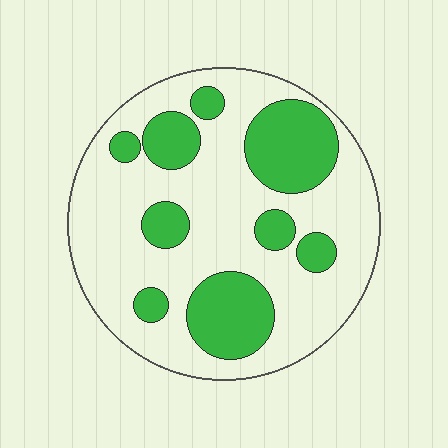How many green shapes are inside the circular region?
9.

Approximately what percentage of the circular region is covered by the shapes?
Approximately 30%.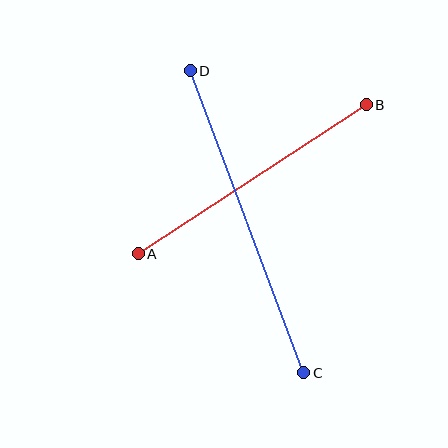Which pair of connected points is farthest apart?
Points C and D are farthest apart.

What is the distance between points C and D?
The distance is approximately 323 pixels.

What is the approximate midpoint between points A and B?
The midpoint is at approximately (252, 179) pixels.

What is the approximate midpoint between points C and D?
The midpoint is at approximately (247, 222) pixels.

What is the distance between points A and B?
The distance is approximately 272 pixels.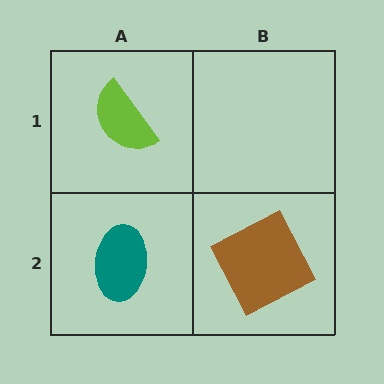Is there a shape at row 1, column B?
No, that cell is empty.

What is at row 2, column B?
A brown square.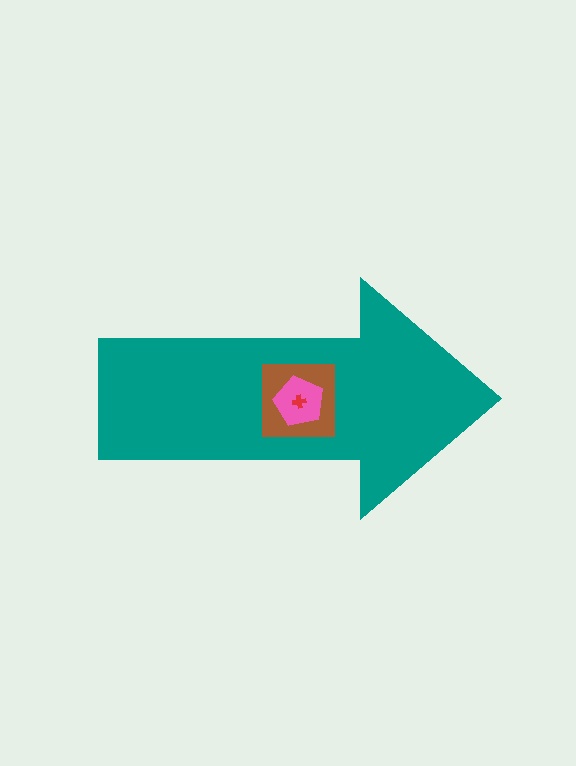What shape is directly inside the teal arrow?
The brown square.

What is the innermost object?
The red cross.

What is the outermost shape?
The teal arrow.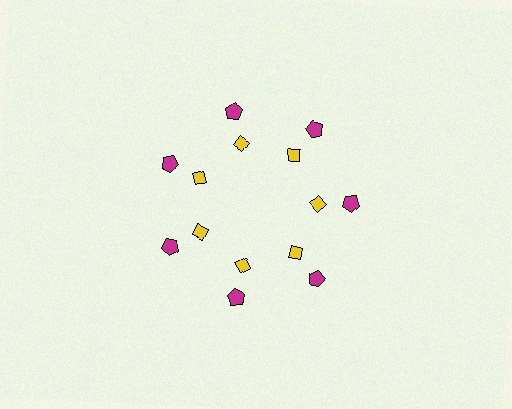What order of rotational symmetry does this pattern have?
This pattern has 7-fold rotational symmetry.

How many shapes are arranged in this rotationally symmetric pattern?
There are 14 shapes, arranged in 7 groups of 2.